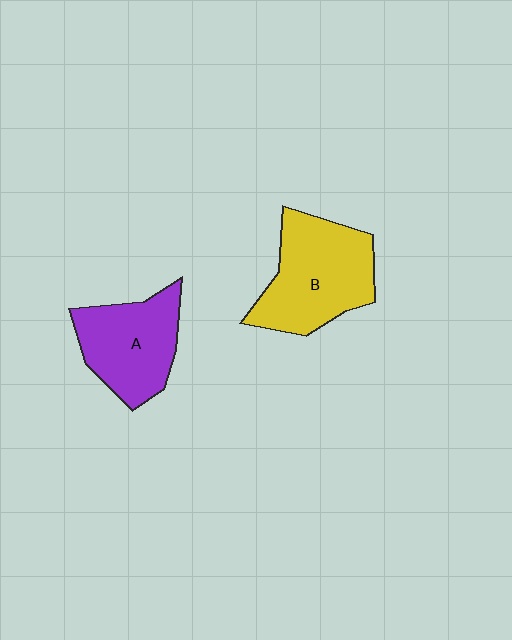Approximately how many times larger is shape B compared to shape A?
Approximately 1.2 times.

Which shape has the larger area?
Shape B (yellow).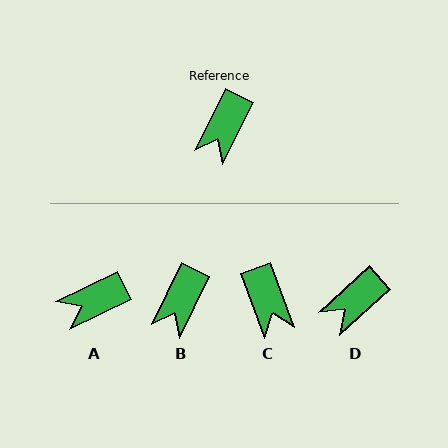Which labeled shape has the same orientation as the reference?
B.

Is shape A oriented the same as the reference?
No, it is off by about 38 degrees.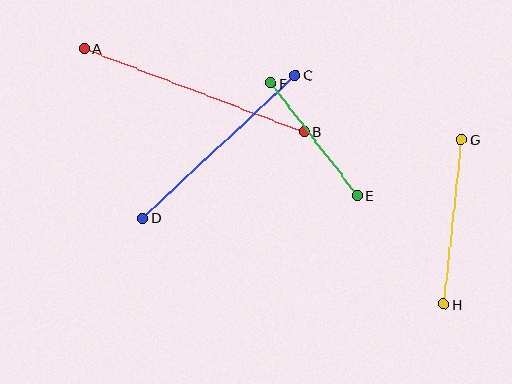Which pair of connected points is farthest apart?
Points A and B are farthest apart.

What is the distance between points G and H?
The distance is approximately 166 pixels.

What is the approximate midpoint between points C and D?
The midpoint is at approximately (219, 147) pixels.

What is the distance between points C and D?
The distance is approximately 209 pixels.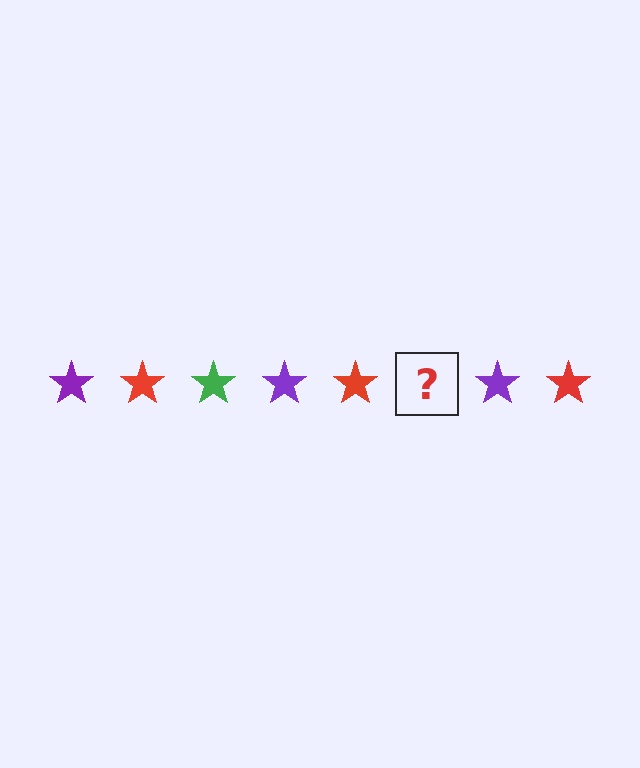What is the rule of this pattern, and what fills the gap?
The rule is that the pattern cycles through purple, red, green stars. The gap should be filled with a green star.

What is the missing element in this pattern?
The missing element is a green star.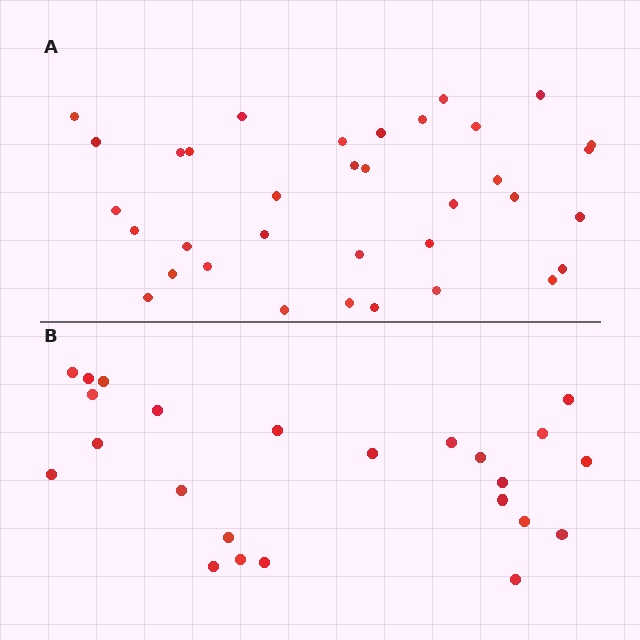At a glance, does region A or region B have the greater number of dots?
Region A (the top region) has more dots.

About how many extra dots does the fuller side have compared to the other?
Region A has roughly 12 or so more dots than region B.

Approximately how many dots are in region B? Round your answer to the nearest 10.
About 20 dots. (The exact count is 24, which rounds to 20.)